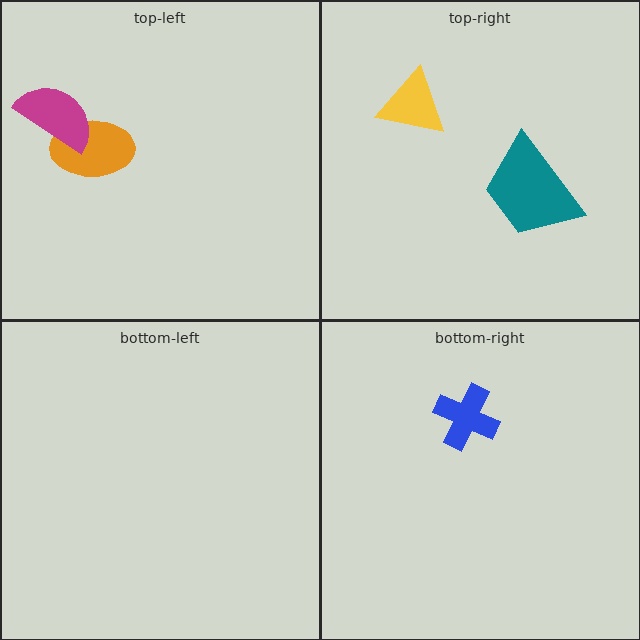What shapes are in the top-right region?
The yellow triangle, the teal trapezoid.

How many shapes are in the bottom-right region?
1.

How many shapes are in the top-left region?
2.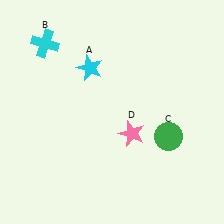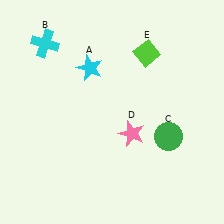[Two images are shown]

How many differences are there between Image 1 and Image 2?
There is 1 difference between the two images.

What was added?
A lime diamond (E) was added in Image 2.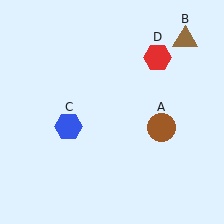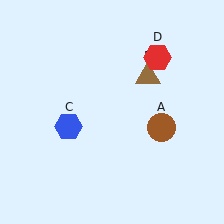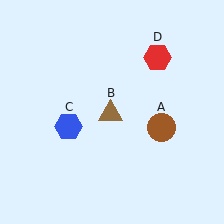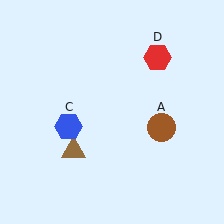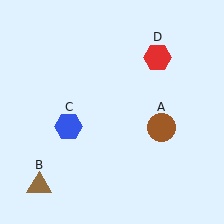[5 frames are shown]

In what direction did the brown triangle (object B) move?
The brown triangle (object B) moved down and to the left.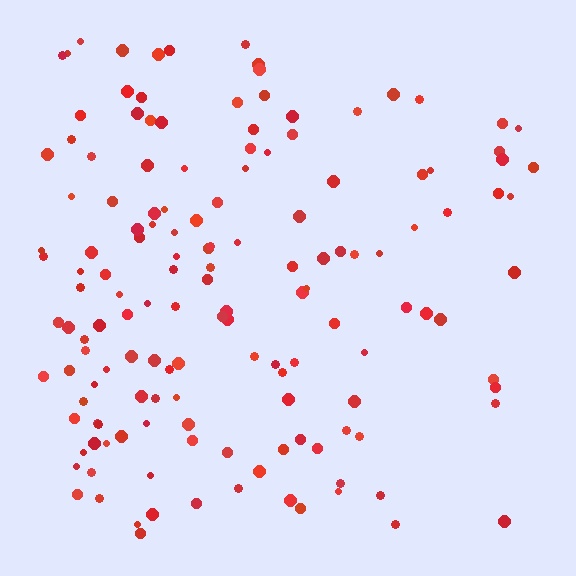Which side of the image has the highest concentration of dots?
The left.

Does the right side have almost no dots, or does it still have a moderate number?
Still a moderate number, just noticeably fewer than the left.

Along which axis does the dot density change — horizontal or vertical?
Horizontal.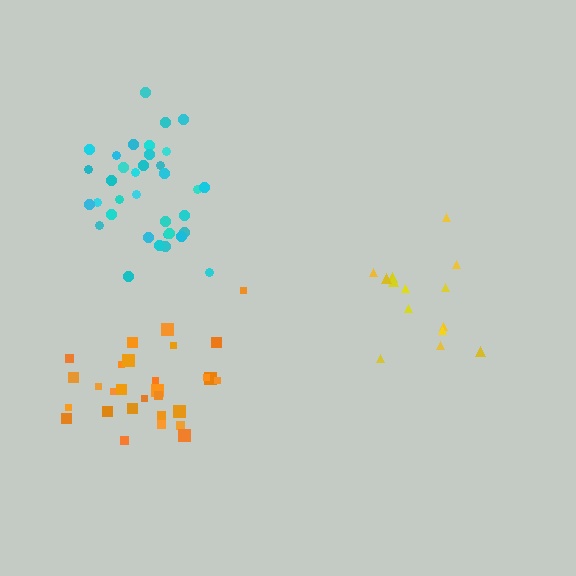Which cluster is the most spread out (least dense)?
Yellow.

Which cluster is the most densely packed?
Cyan.